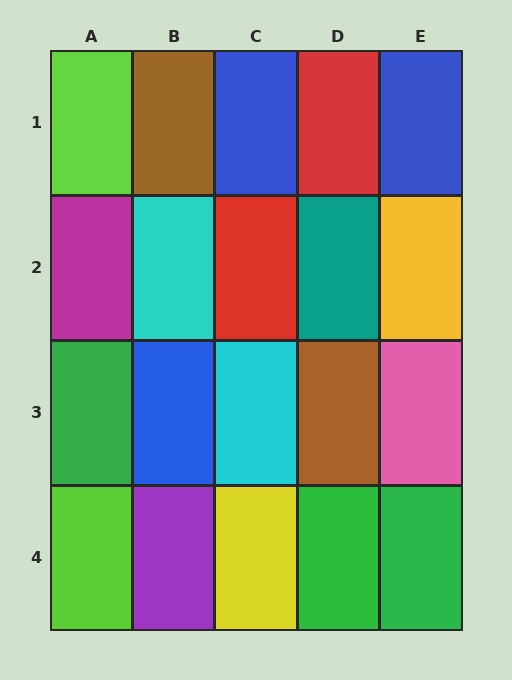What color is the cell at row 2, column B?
Cyan.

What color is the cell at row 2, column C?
Red.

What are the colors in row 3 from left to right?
Green, blue, cyan, brown, pink.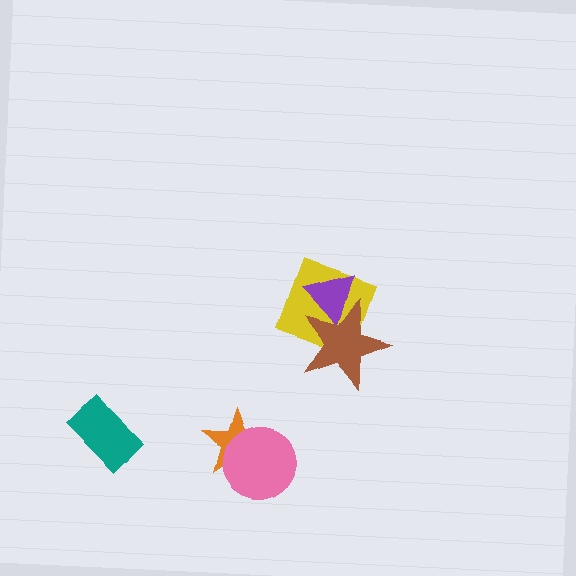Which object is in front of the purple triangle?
The brown star is in front of the purple triangle.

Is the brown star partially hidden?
No, no other shape covers it.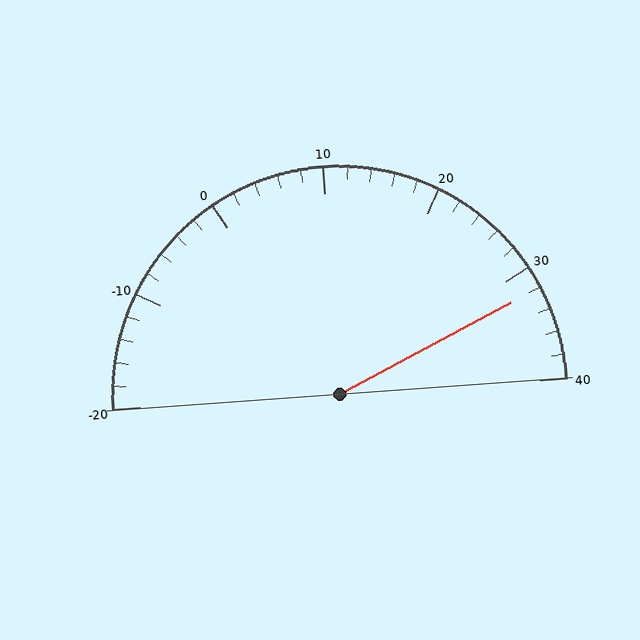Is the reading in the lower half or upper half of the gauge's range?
The reading is in the upper half of the range (-20 to 40).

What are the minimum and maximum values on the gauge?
The gauge ranges from -20 to 40.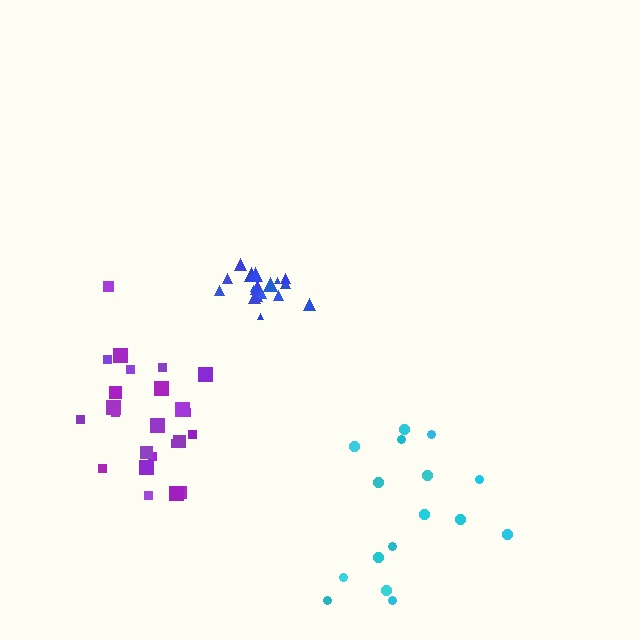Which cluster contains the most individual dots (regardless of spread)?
Purple (24).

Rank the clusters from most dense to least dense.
blue, purple, cyan.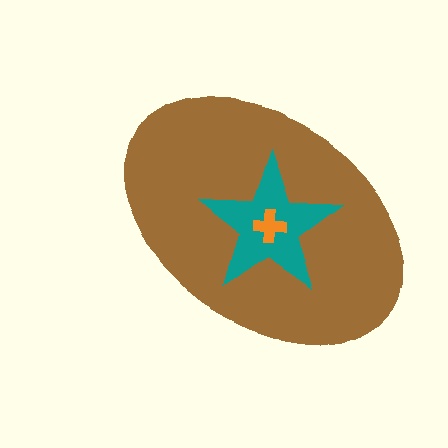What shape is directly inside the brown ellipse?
The teal star.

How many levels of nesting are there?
3.